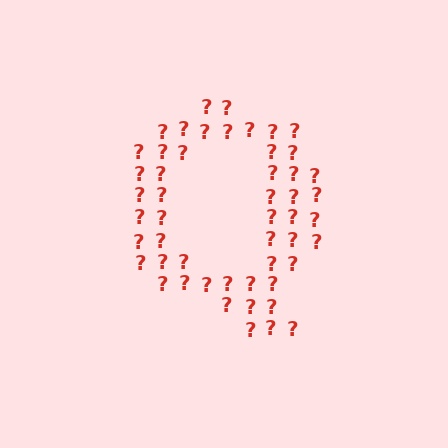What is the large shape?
The large shape is the letter Q.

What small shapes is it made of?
It is made of small question marks.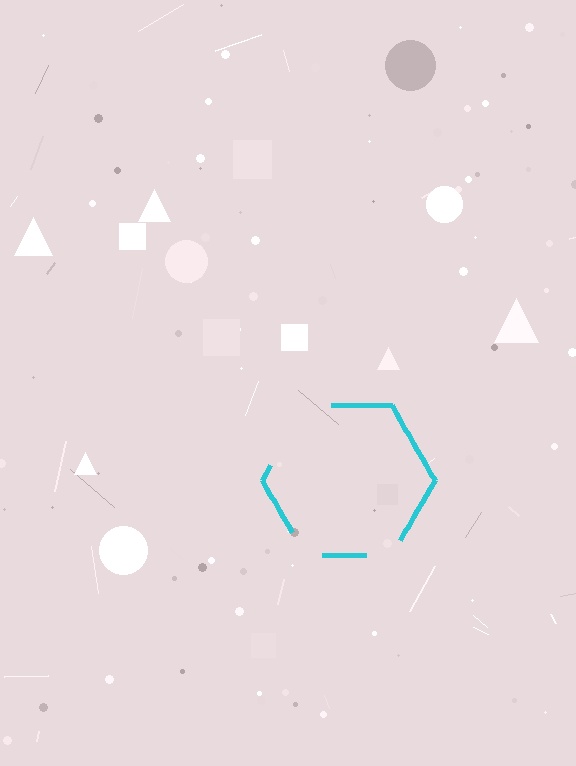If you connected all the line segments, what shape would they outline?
They would outline a hexagon.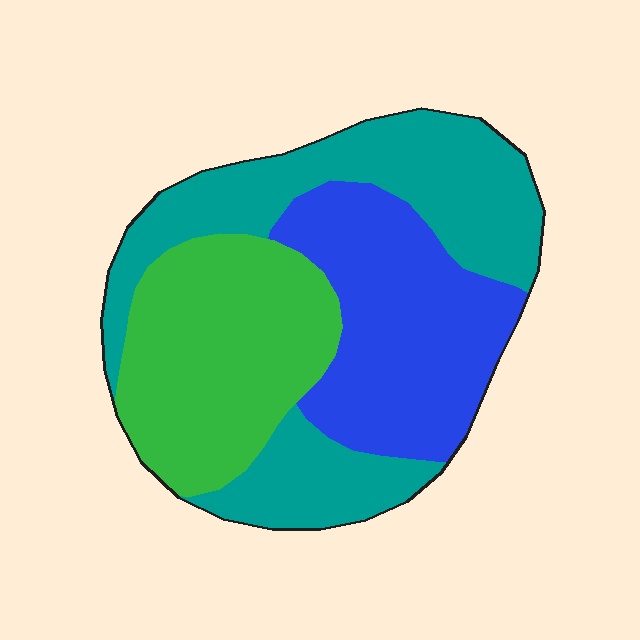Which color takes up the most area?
Teal, at roughly 40%.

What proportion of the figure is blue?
Blue covers 30% of the figure.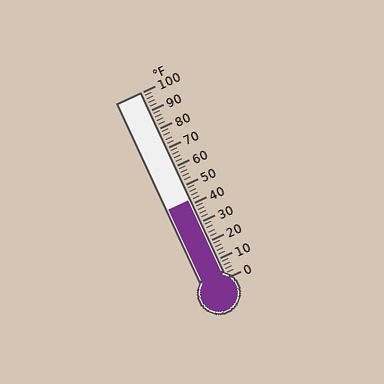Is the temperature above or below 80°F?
The temperature is below 80°F.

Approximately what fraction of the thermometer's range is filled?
The thermometer is filled to approximately 40% of its range.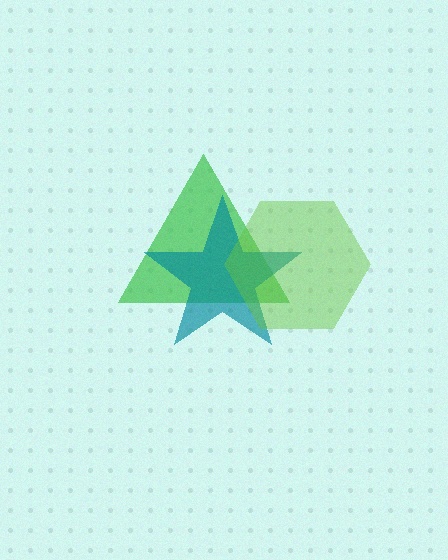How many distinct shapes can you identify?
There are 3 distinct shapes: a green triangle, a teal star, a lime hexagon.